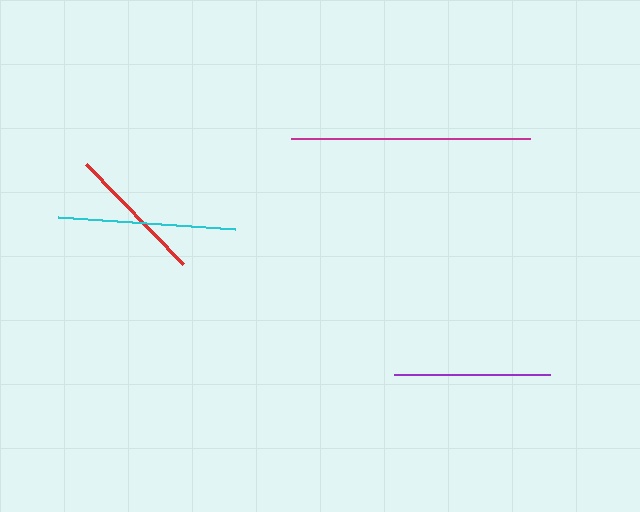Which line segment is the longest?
The magenta line is the longest at approximately 239 pixels.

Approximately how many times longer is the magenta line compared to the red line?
The magenta line is approximately 1.7 times the length of the red line.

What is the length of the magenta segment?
The magenta segment is approximately 239 pixels long.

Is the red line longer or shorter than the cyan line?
The cyan line is longer than the red line.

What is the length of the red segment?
The red segment is approximately 140 pixels long.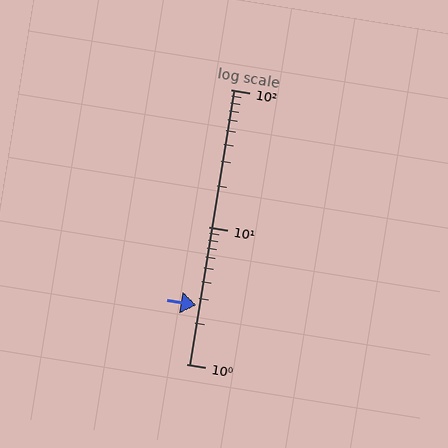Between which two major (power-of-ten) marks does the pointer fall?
The pointer is between 1 and 10.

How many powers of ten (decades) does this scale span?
The scale spans 2 decades, from 1 to 100.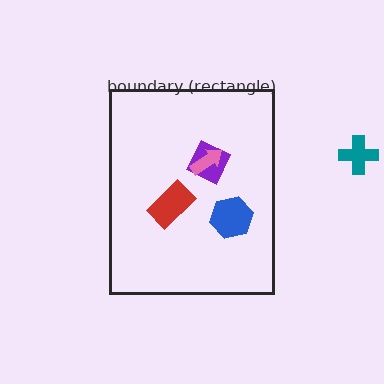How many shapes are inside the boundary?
4 inside, 1 outside.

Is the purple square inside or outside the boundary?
Inside.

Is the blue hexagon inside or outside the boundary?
Inside.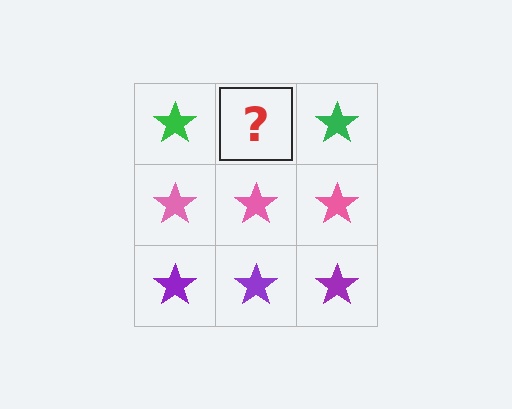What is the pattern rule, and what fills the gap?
The rule is that each row has a consistent color. The gap should be filled with a green star.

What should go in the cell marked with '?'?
The missing cell should contain a green star.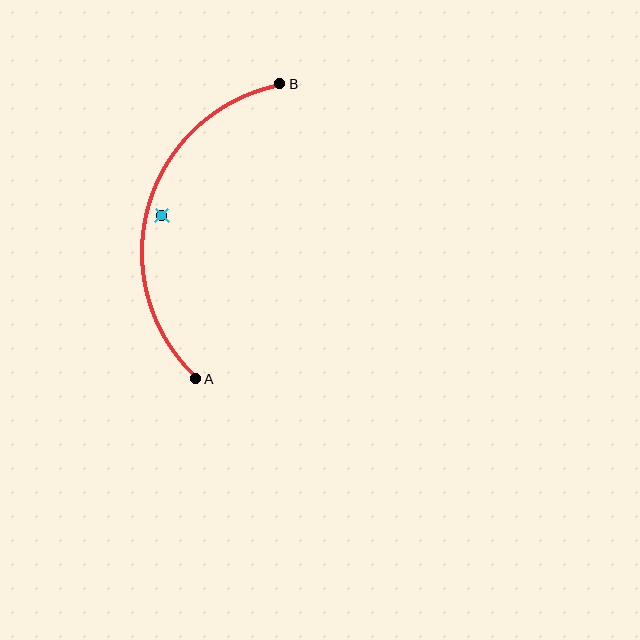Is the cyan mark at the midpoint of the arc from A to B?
No — the cyan mark does not lie on the arc at all. It sits slightly inside the curve.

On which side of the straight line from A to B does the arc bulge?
The arc bulges to the left of the straight line connecting A and B.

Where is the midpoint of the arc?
The arc midpoint is the point on the curve farthest from the straight line joining A and B. It sits to the left of that line.